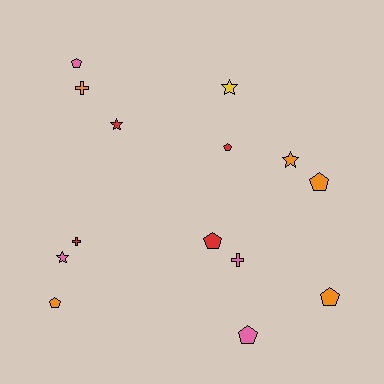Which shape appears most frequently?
Pentagon, with 7 objects.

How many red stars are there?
There is 1 red star.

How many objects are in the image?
There are 14 objects.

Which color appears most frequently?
Orange, with 5 objects.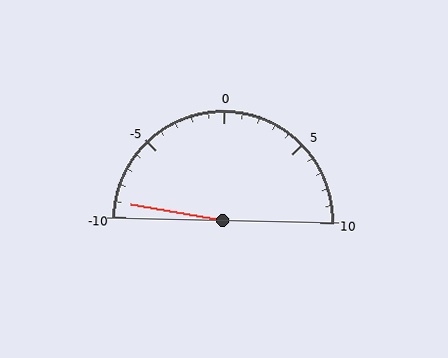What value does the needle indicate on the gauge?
The needle indicates approximately -9.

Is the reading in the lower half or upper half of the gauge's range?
The reading is in the lower half of the range (-10 to 10).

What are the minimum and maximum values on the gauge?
The gauge ranges from -10 to 10.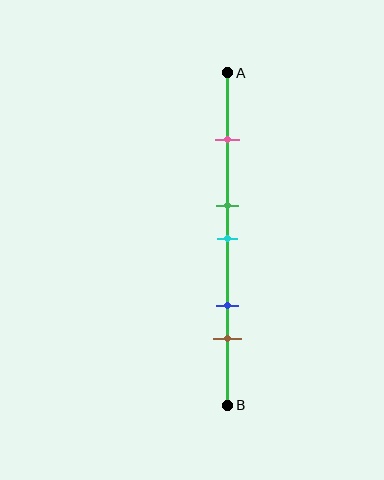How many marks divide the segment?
There are 5 marks dividing the segment.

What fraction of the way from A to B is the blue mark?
The blue mark is approximately 70% (0.7) of the way from A to B.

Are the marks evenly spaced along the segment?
No, the marks are not evenly spaced.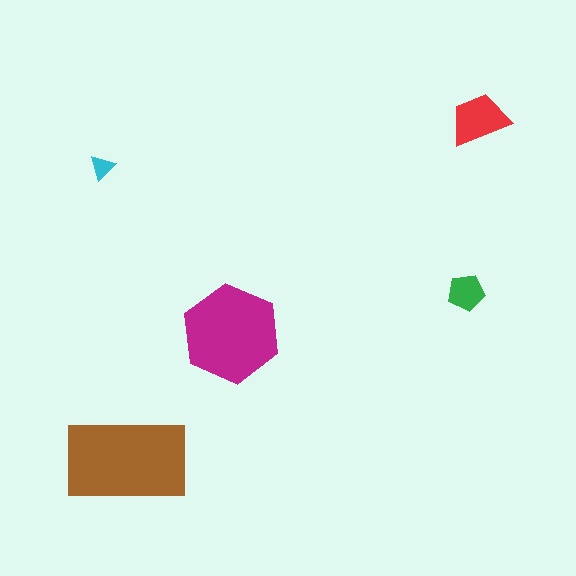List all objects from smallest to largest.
The cyan triangle, the green pentagon, the red trapezoid, the magenta hexagon, the brown rectangle.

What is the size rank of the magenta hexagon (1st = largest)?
2nd.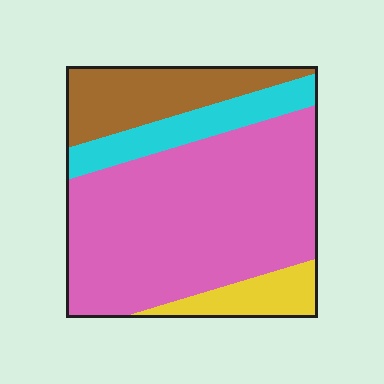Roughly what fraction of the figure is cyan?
Cyan takes up about one eighth (1/8) of the figure.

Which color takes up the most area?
Pink, at roughly 60%.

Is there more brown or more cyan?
Brown.